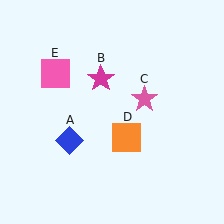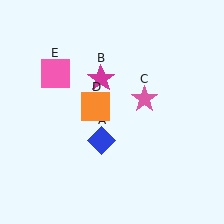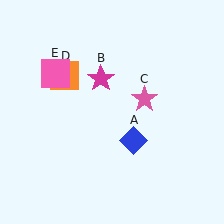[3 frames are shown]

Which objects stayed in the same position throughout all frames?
Magenta star (object B) and pink star (object C) and pink square (object E) remained stationary.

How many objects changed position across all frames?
2 objects changed position: blue diamond (object A), orange square (object D).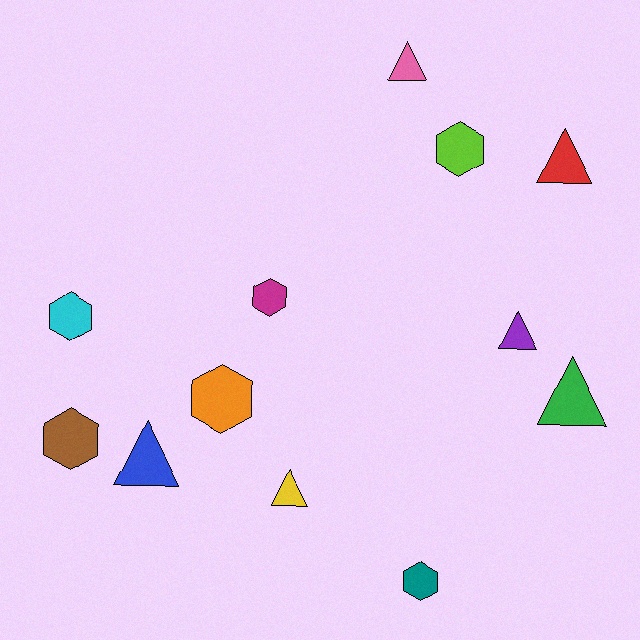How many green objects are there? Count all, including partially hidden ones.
There is 1 green object.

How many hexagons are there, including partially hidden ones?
There are 6 hexagons.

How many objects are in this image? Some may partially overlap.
There are 12 objects.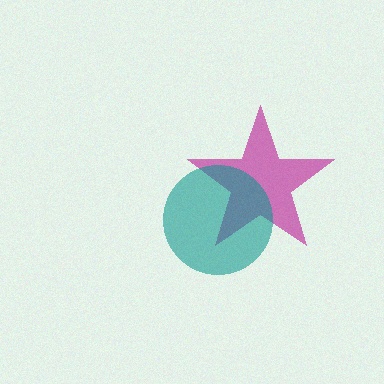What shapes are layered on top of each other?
The layered shapes are: a magenta star, a teal circle.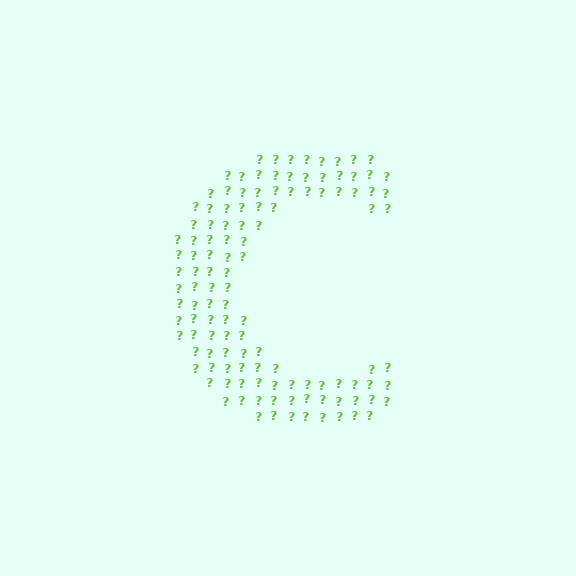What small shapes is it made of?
It is made of small question marks.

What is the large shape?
The large shape is the letter C.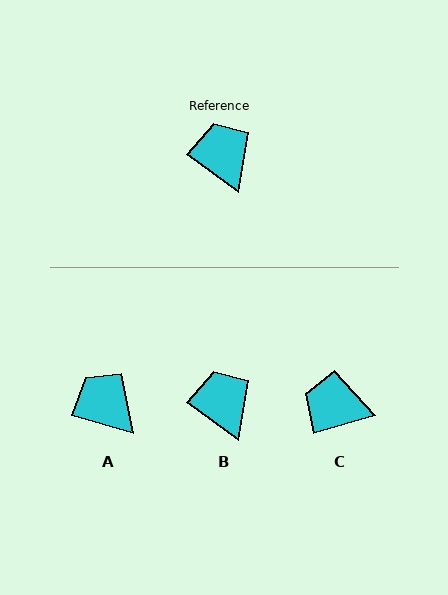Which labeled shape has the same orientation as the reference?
B.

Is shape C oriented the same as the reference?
No, it is off by about 52 degrees.